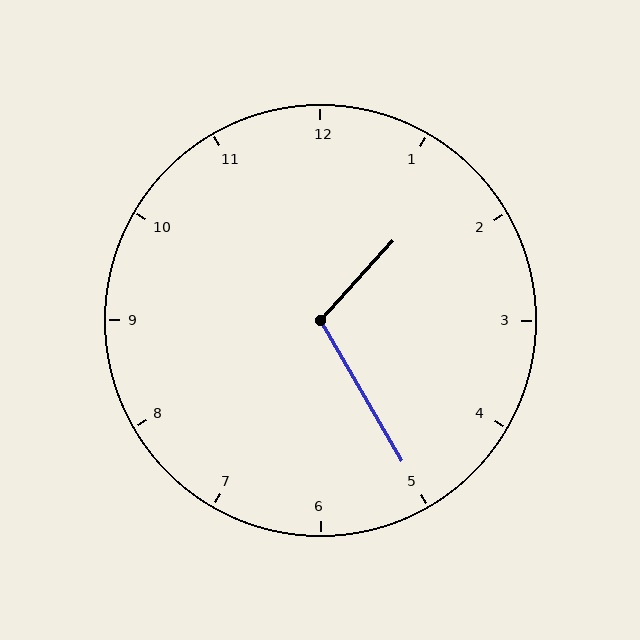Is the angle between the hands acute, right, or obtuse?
It is obtuse.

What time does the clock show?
1:25.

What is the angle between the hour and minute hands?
Approximately 108 degrees.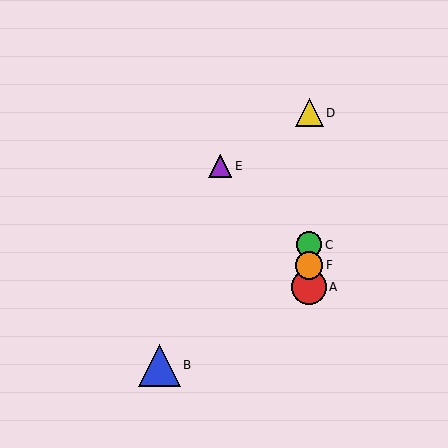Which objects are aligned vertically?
Objects A, C, D, F are aligned vertically.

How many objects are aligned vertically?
4 objects (A, C, D, F) are aligned vertically.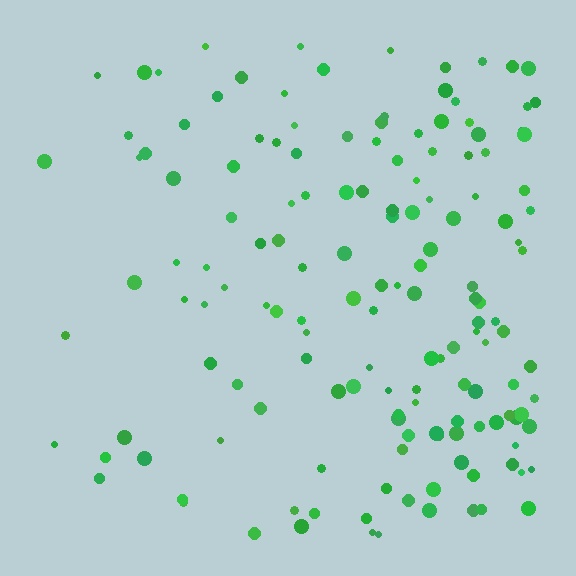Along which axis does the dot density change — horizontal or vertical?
Horizontal.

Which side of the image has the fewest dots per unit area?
The left.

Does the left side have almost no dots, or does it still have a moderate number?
Still a moderate number, just noticeably fewer than the right.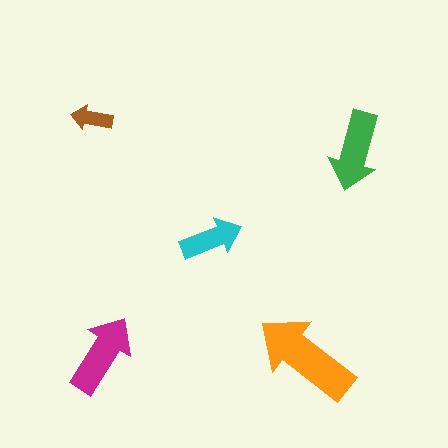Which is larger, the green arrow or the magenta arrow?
The magenta one.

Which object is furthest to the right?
The green arrow is rightmost.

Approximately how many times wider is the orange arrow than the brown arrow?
About 2.5 times wider.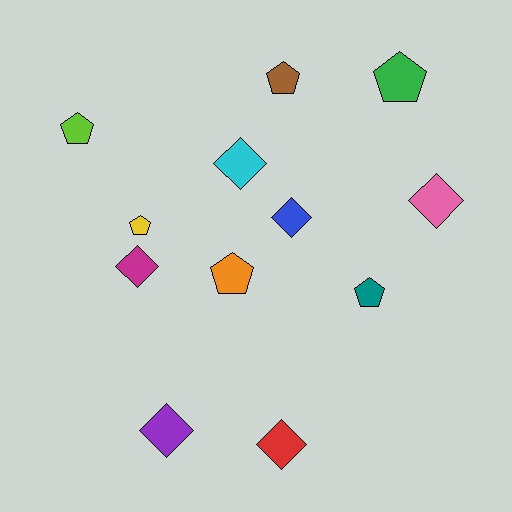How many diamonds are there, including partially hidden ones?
There are 6 diamonds.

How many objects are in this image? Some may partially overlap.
There are 12 objects.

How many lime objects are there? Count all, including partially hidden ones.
There is 1 lime object.